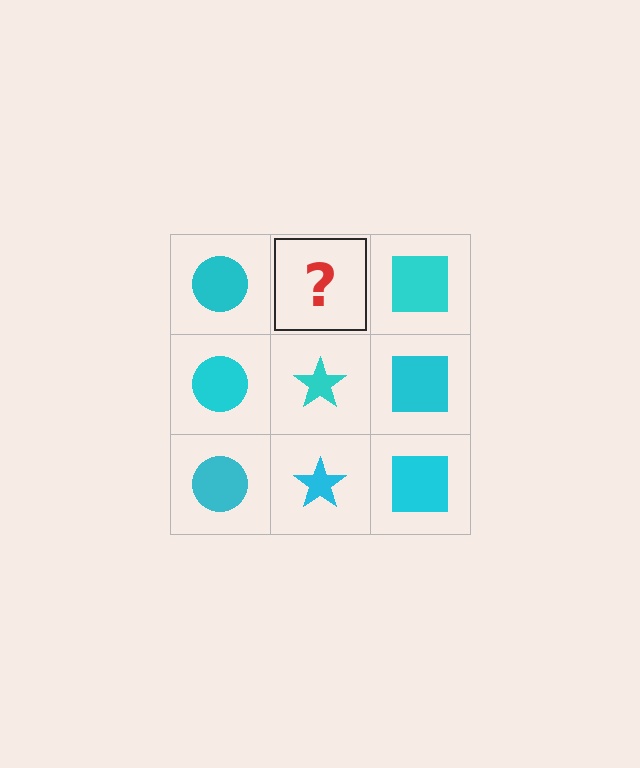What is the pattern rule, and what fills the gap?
The rule is that each column has a consistent shape. The gap should be filled with a cyan star.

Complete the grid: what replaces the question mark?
The question mark should be replaced with a cyan star.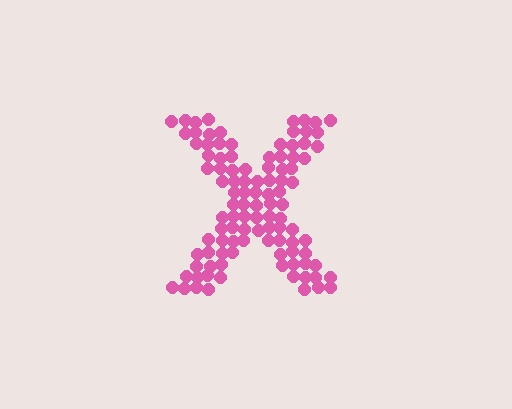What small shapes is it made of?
It is made of small circles.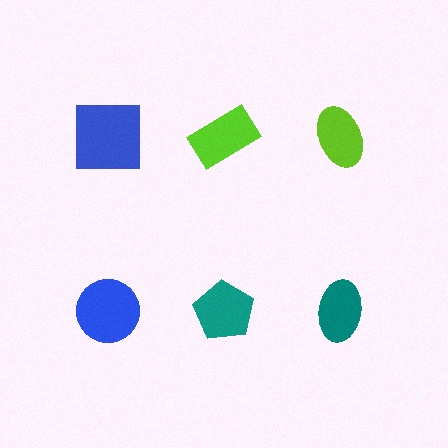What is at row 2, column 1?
A blue circle.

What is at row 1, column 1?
A blue square.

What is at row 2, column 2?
A teal pentagon.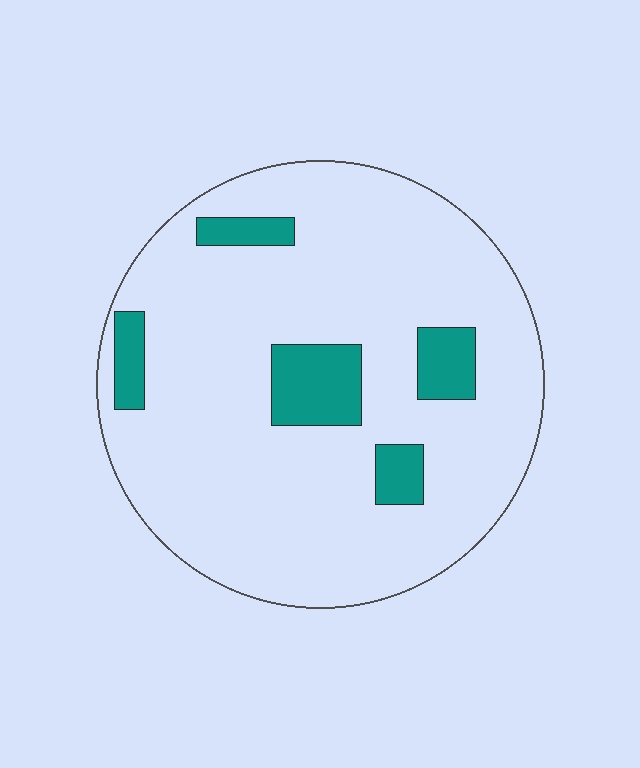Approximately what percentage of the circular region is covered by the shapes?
Approximately 15%.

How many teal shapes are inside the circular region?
5.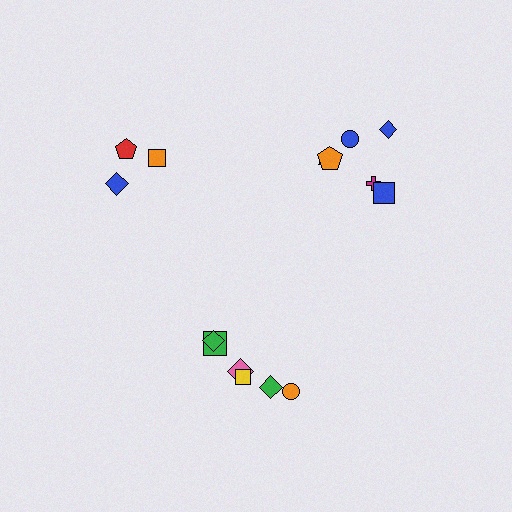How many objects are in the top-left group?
There are 3 objects.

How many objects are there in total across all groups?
There are 15 objects.